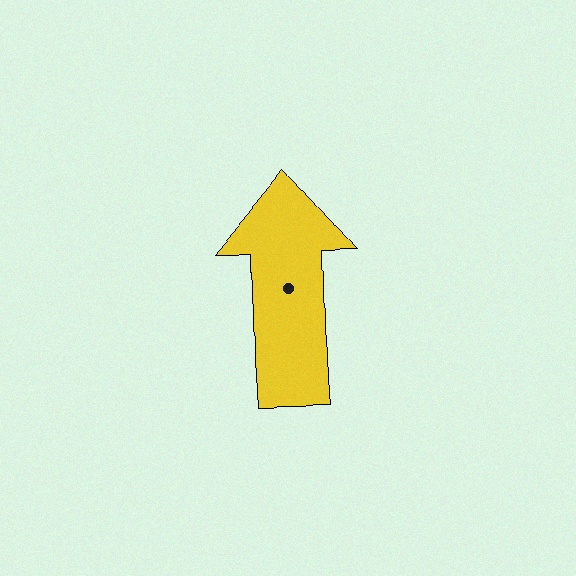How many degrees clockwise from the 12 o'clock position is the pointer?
Approximately 359 degrees.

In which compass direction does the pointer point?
North.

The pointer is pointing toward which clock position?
Roughly 12 o'clock.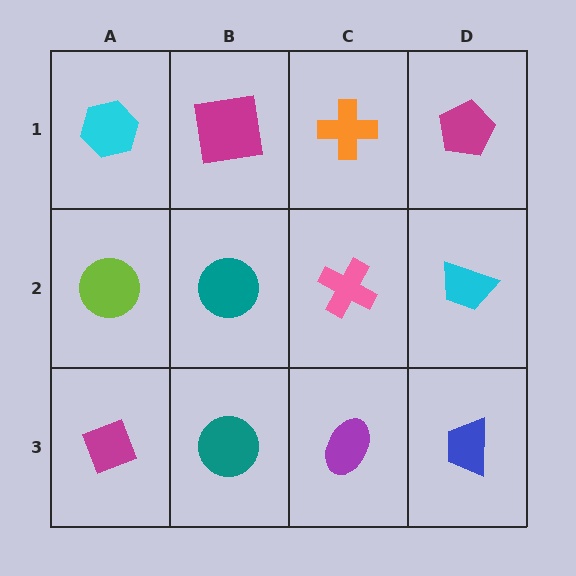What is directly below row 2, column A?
A magenta diamond.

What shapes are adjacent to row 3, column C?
A pink cross (row 2, column C), a teal circle (row 3, column B), a blue trapezoid (row 3, column D).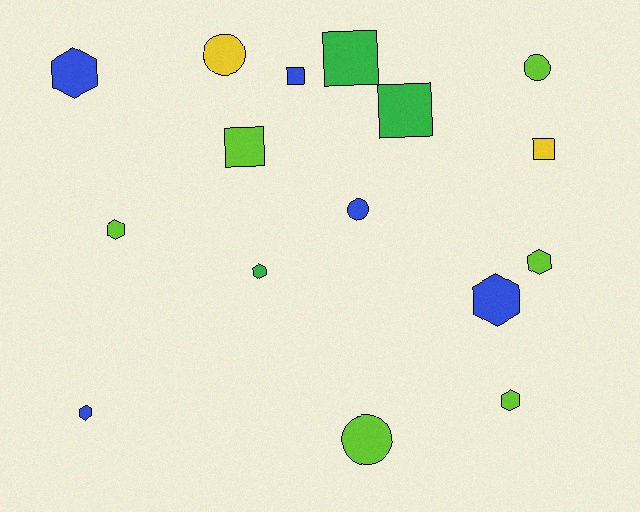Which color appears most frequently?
Lime, with 6 objects.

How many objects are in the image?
There are 16 objects.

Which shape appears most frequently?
Hexagon, with 7 objects.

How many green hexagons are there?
There is 1 green hexagon.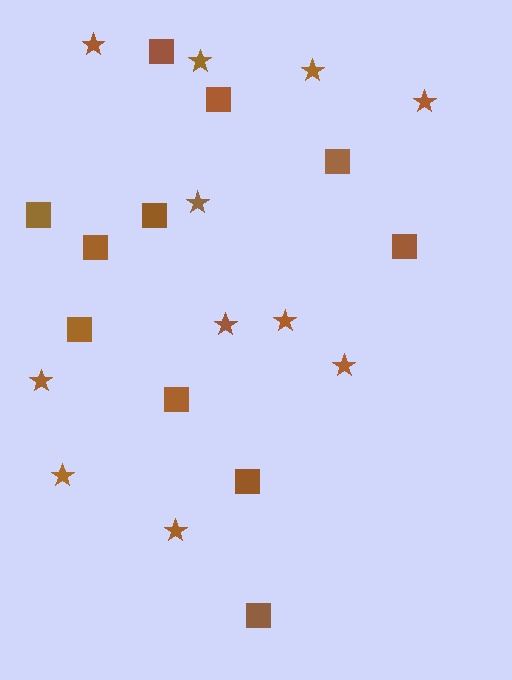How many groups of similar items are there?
There are 2 groups: one group of stars (11) and one group of squares (11).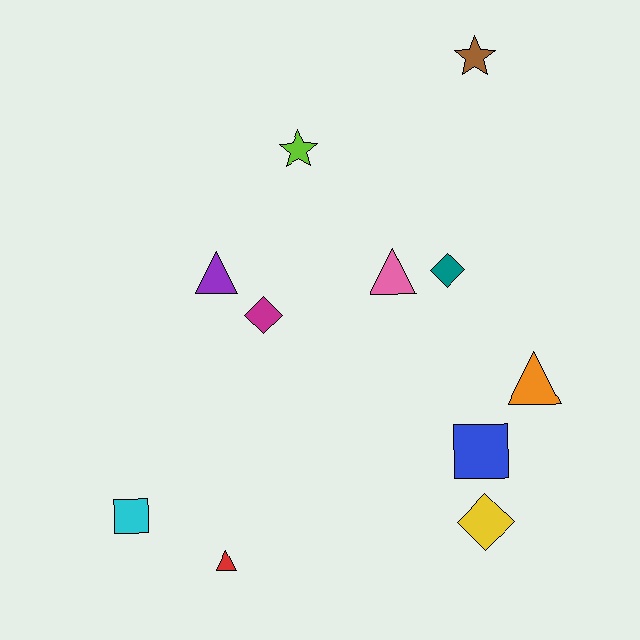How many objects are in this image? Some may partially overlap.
There are 11 objects.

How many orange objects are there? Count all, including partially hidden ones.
There is 1 orange object.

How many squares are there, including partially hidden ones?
There are 2 squares.